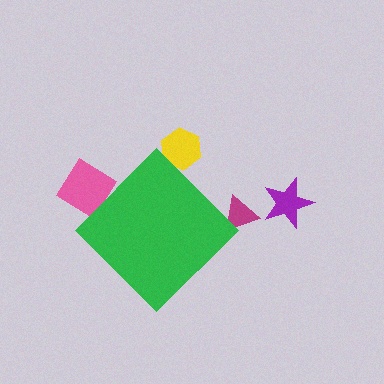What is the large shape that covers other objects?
A green diamond.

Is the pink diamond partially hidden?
Yes, the pink diamond is partially hidden behind the green diamond.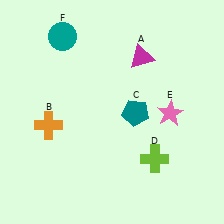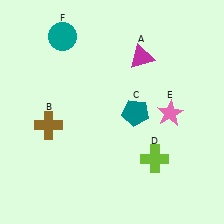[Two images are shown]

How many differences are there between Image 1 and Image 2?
There is 1 difference between the two images.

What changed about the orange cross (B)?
In Image 1, B is orange. In Image 2, it changed to brown.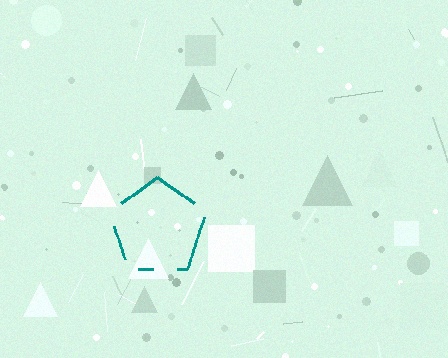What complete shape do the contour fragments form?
The contour fragments form a pentagon.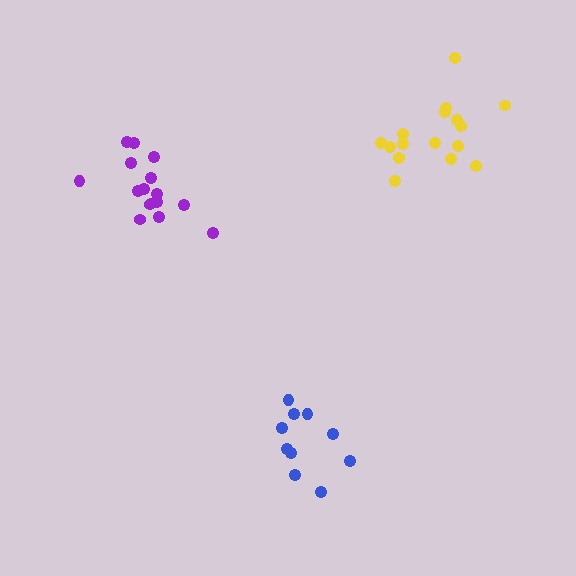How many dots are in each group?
Group 1: 16 dots, Group 2: 16 dots, Group 3: 10 dots (42 total).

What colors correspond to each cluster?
The clusters are colored: purple, yellow, blue.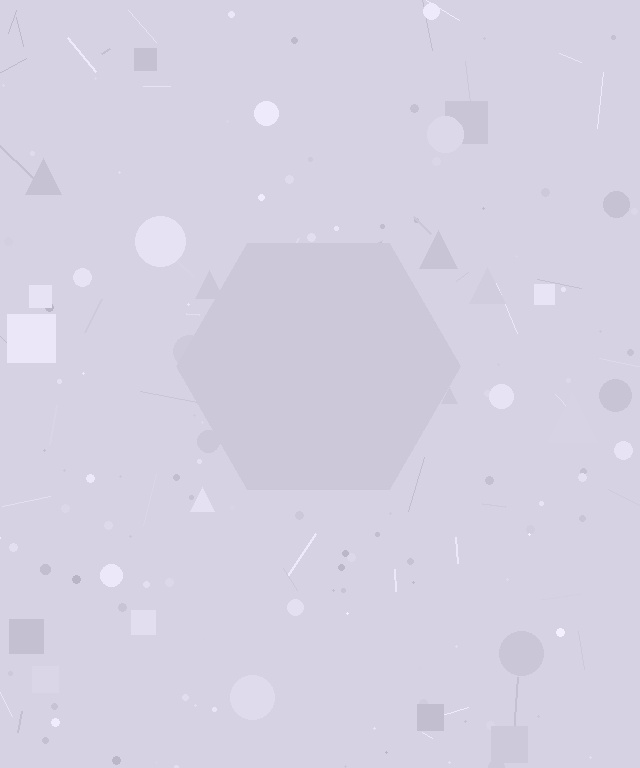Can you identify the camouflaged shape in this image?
The camouflaged shape is a hexagon.